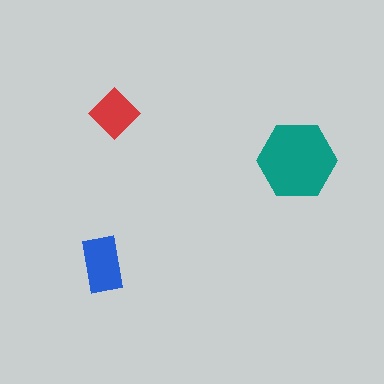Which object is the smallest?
The red diamond.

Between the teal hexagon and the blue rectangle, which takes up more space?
The teal hexagon.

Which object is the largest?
The teal hexagon.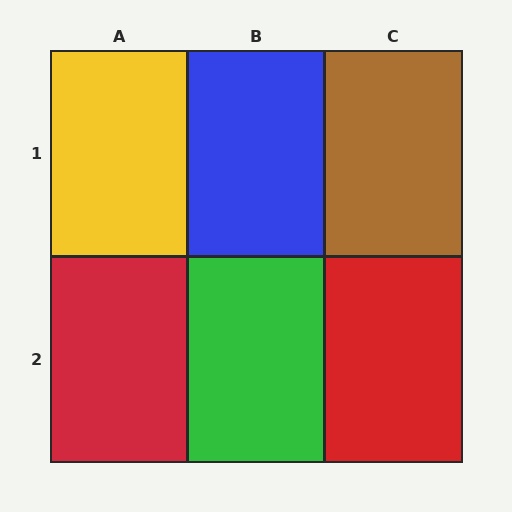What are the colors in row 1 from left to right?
Yellow, blue, brown.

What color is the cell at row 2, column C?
Red.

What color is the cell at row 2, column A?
Red.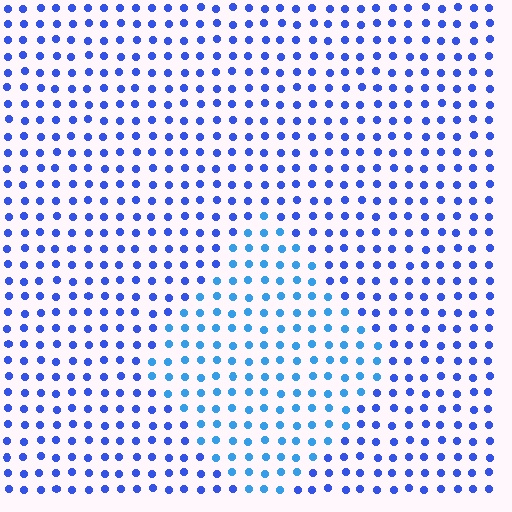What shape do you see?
I see a diamond.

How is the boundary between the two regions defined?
The boundary is defined purely by a slight shift in hue (about 26 degrees). Spacing, size, and orientation are identical on both sides.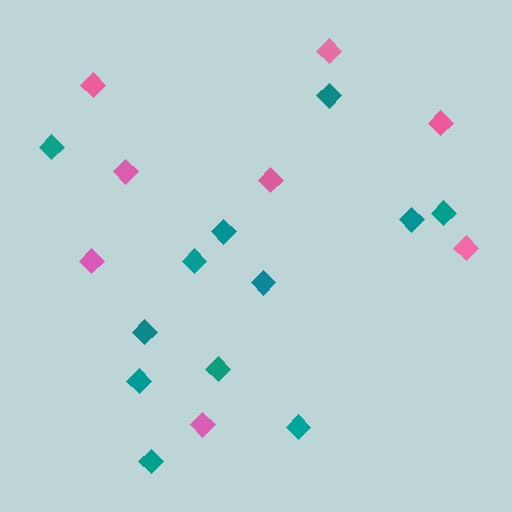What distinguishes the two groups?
There are 2 groups: one group of teal diamonds (12) and one group of pink diamonds (8).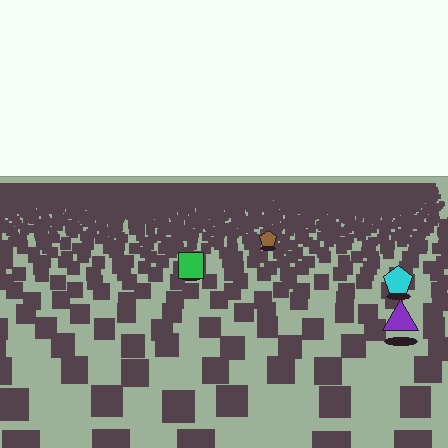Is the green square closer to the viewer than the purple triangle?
No. The purple triangle is closer — you can tell from the texture gradient: the ground texture is coarser near it.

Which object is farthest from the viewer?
The brown pentagon is farthest from the viewer. It appears smaller and the ground texture around it is denser.